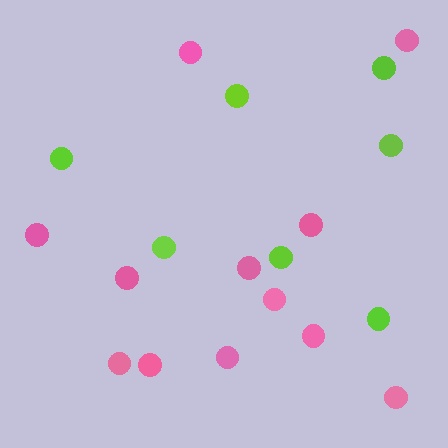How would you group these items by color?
There are 2 groups: one group of pink circles (12) and one group of lime circles (7).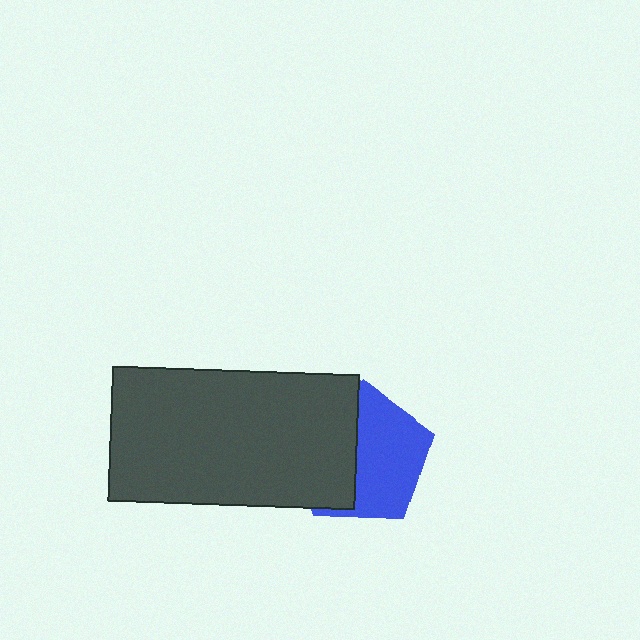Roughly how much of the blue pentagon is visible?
About half of it is visible (roughly 56%).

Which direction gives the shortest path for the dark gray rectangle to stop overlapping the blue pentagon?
Moving left gives the shortest separation.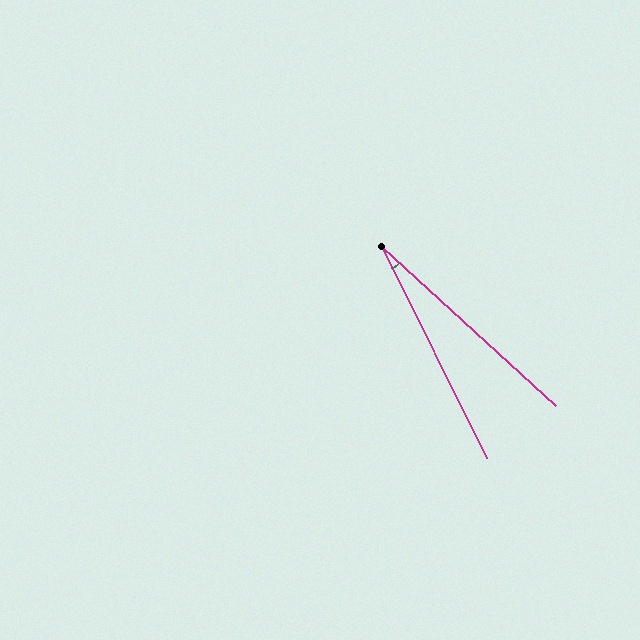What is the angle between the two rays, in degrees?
Approximately 21 degrees.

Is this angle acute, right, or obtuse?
It is acute.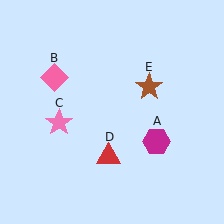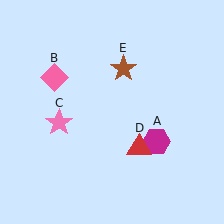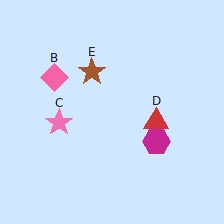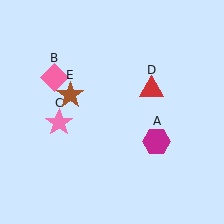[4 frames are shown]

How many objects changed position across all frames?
2 objects changed position: red triangle (object D), brown star (object E).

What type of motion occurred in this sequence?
The red triangle (object D), brown star (object E) rotated counterclockwise around the center of the scene.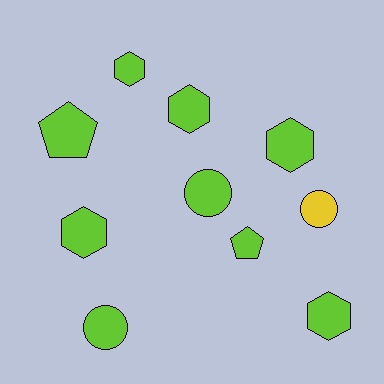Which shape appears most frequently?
Hexagon, with 5 objects.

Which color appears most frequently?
Lime, with 9 objects.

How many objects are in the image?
There are 10 objects.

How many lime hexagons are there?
There are 5 lime hexagons.